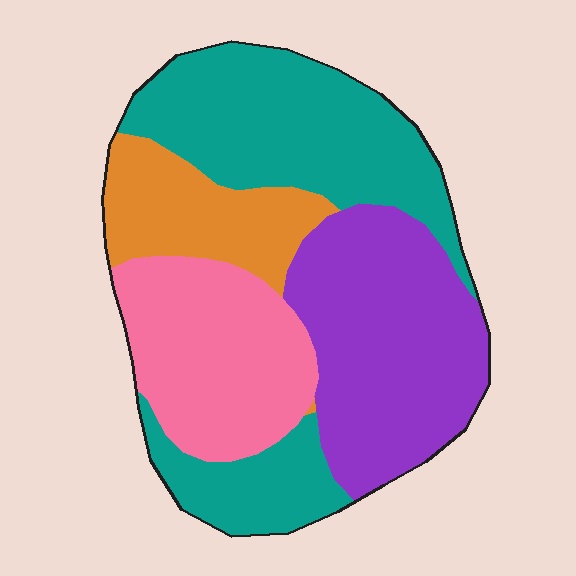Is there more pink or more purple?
Purple.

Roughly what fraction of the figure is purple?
Purple takes up between a quarter and a half of the figure.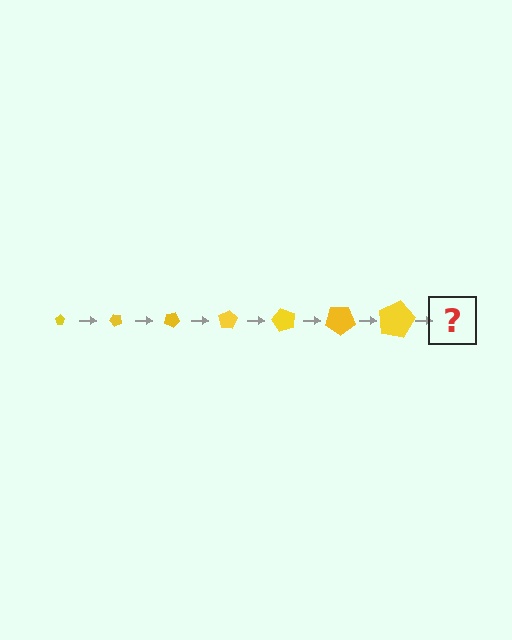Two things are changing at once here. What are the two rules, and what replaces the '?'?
The two rules are that the pentagon grows larger each step and it rotates 50 degrees each step. The '?' should be a pentagon, larger than the previous one and rotated 350 degrees from the start.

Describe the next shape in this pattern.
It should be a pentagon, larger than the previous one and rotated 350 degrees from the start.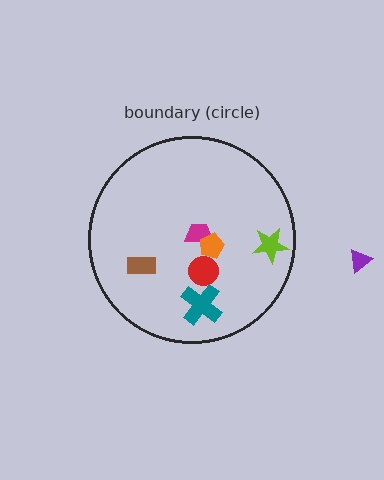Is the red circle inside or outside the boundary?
Inside.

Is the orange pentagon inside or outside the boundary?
Inside.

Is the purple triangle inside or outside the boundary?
Outside.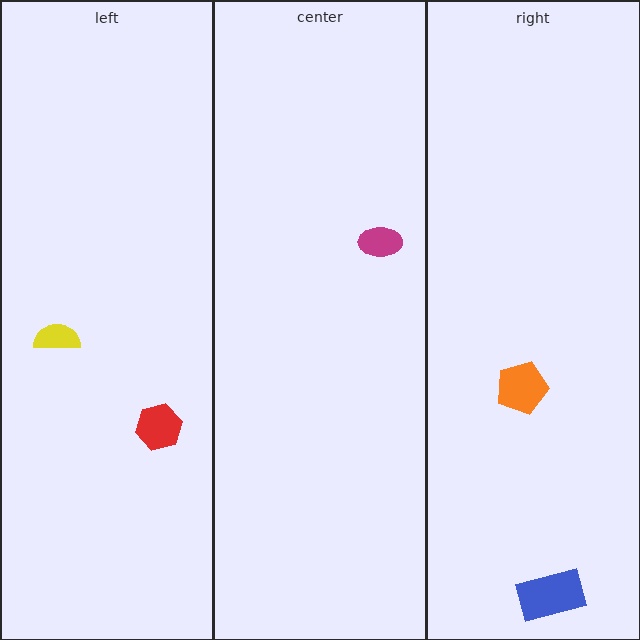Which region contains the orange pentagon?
The right region.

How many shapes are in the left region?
2.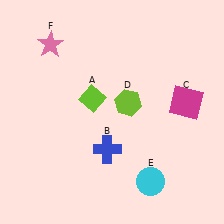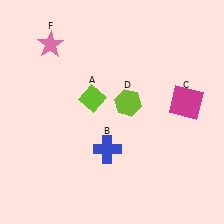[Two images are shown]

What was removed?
The cyan circle (E) was removed in Image 2.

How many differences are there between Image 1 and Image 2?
There is 1 difference between the two images.